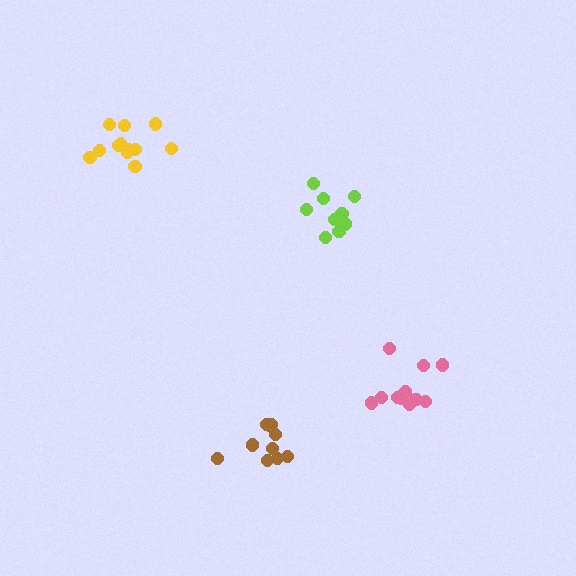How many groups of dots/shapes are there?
There are 4 groups.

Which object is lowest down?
The brown cluster is bottommost.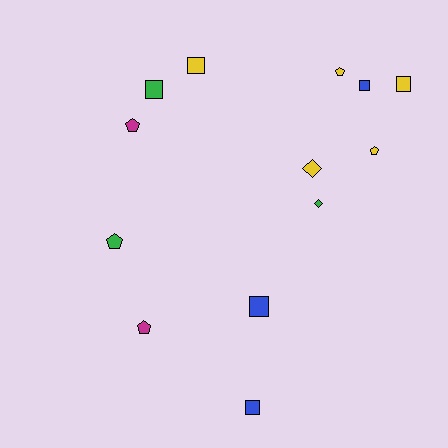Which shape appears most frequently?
Square, with 6 objects.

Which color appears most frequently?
Yellow, with 5 objects.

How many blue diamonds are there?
There are no blue diamonds.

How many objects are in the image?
There are 13 objects.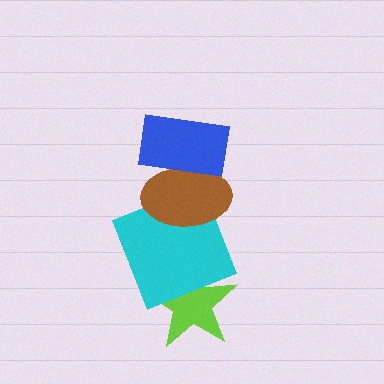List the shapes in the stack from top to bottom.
From top to bottom: the blue rectangle, the brown ellipse, the cyan square, the lime star.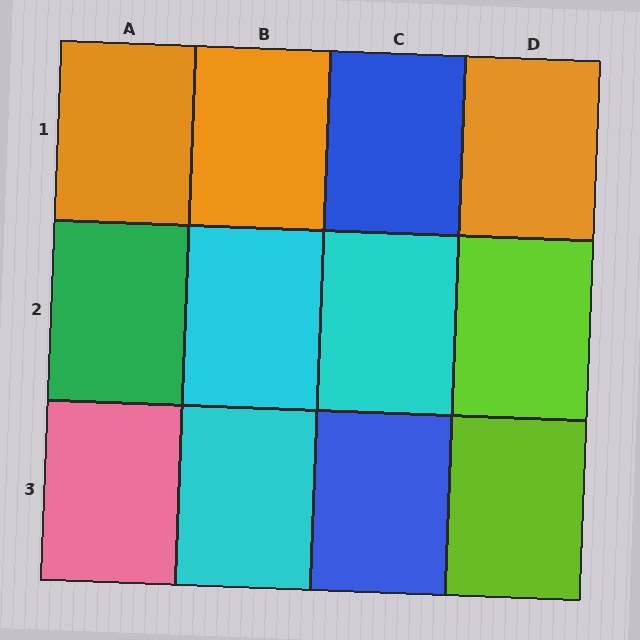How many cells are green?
1 cell is green.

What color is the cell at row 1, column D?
Orange.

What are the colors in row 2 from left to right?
Green, cyan, cyan, lime.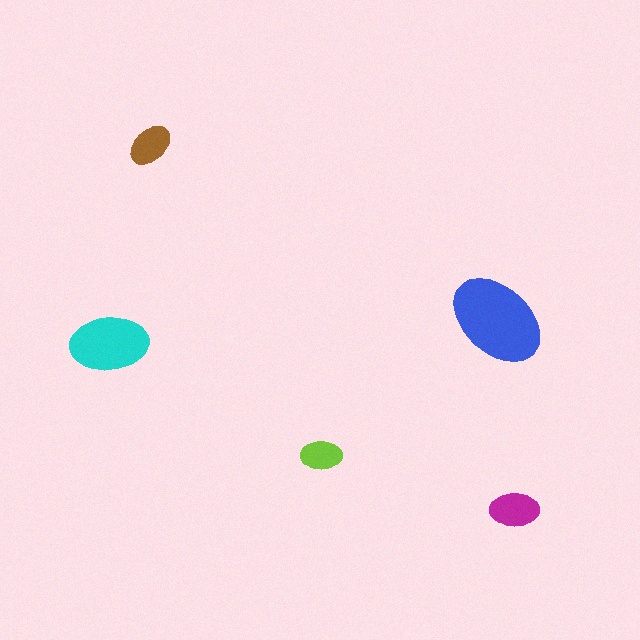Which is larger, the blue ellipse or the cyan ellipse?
The blue one.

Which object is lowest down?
The magenta ellipse is bottommost.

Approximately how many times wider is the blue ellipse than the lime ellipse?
About 2.5 times wider.